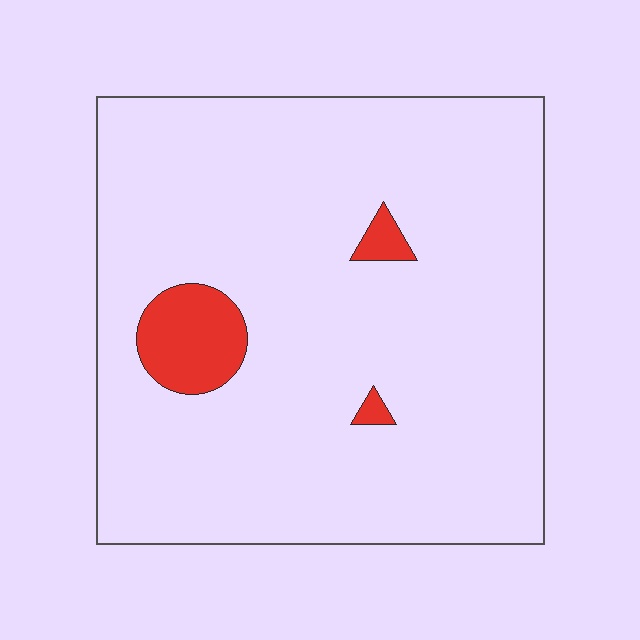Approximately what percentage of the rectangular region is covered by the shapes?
Approximately 5%.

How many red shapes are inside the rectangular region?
3.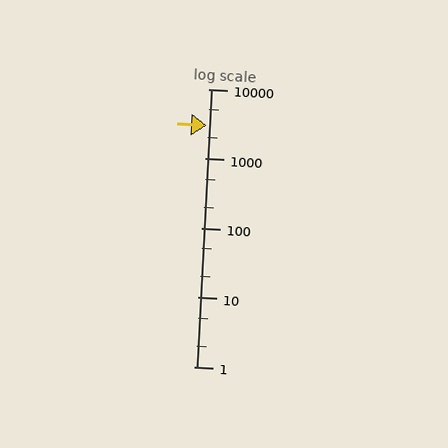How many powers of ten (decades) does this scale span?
The scale spans 4 decades, from 1 to 10000.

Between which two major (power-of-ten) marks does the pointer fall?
The pointer is between 1000 and 10000.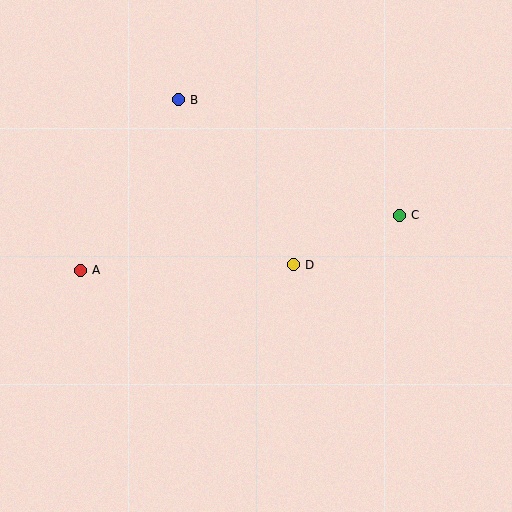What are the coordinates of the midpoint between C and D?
The midpoint between C and D is at (346, 240).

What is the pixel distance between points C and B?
The distance between C and B is 249 pixels.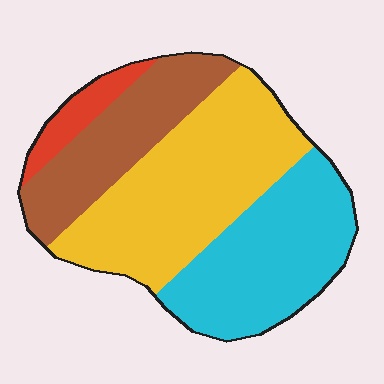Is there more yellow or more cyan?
Yellow.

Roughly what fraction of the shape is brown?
Brown covers roughly 20% of the shape.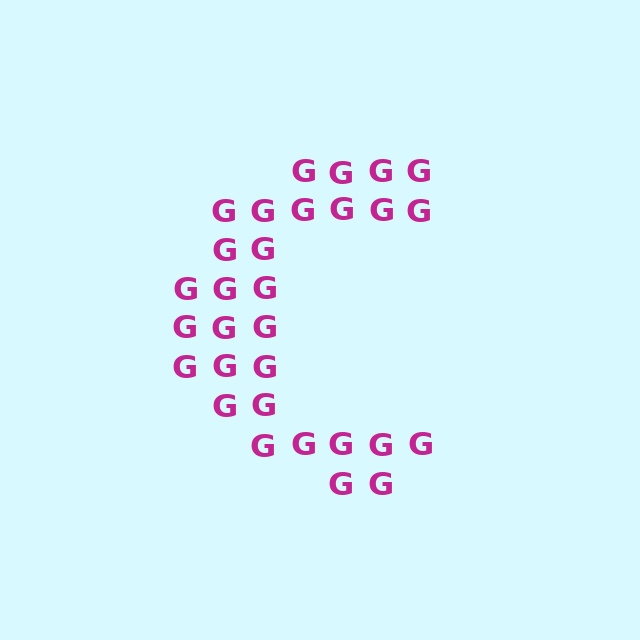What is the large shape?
The large shape is the letter C.